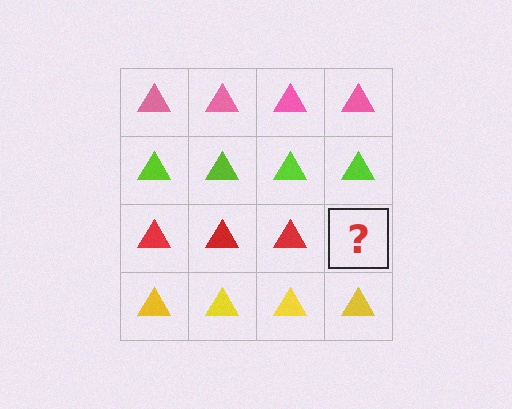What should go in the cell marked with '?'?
The missing cell should contain a red triangle.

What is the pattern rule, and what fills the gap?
The rule is that each row has a consistent color. The gap should be filled with a red triangle.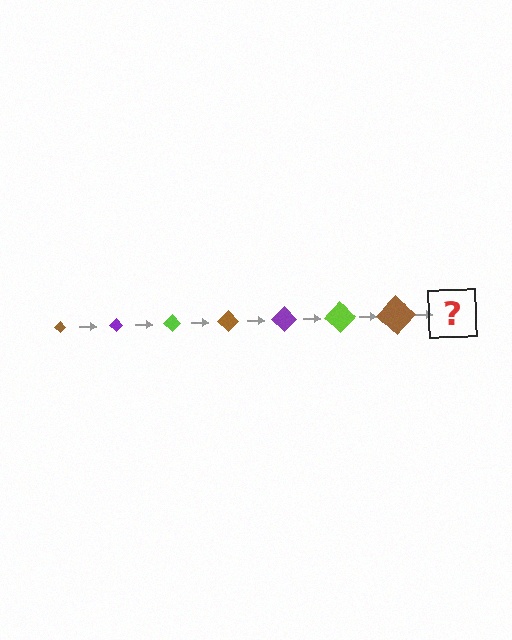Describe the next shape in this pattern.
It should be a purple diamond, larger than the previous one.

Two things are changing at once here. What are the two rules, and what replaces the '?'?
The two rules are that the diamond grows larger each step and the color cycles through brown, purple, and lime. The '?' should be a purple diamond, larger than the previous one.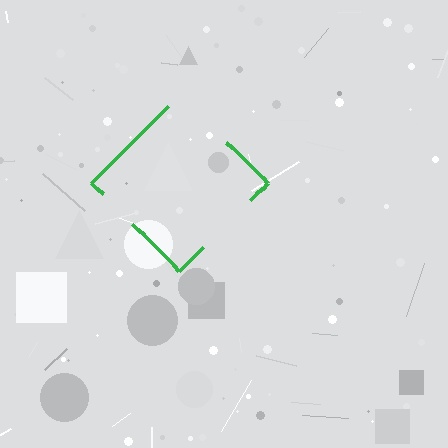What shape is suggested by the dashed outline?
The dashed outline suggests a diamond.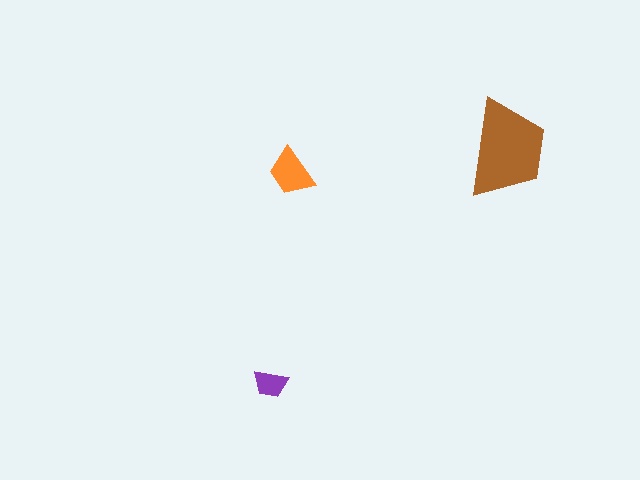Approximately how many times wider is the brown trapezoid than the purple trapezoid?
About 3 times wider.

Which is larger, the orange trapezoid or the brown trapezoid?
The brown one.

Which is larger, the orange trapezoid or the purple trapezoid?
The orange one.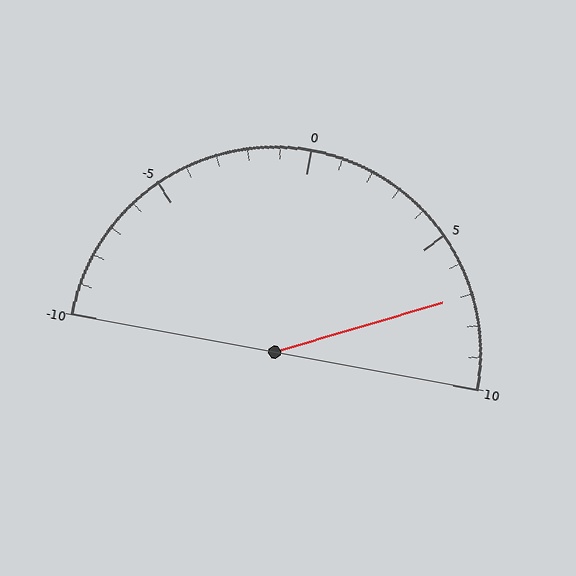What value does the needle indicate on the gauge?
The needle indicates approximately 7.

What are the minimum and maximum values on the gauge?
The gauge ranges from -10 to 10.